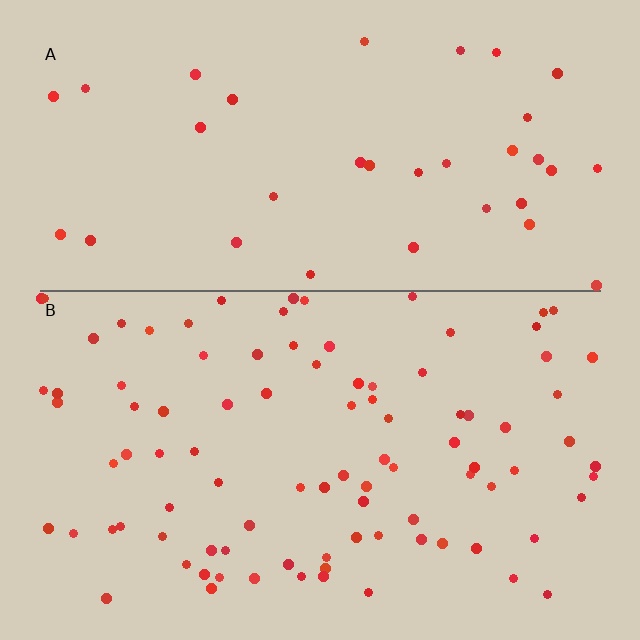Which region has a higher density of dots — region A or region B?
B (the bottom).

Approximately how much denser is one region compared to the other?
Approximately 2.6× — region B over region A.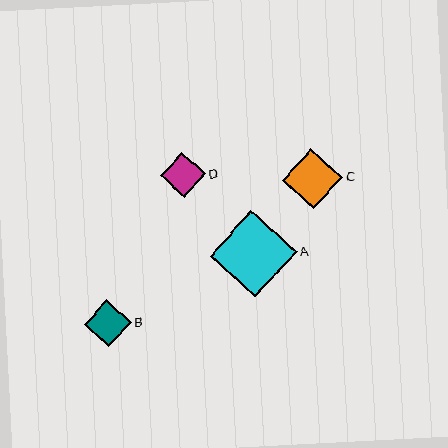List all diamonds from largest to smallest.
From largest to smallest: A, C, B, D.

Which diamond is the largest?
Diamond A is the largest with a size of approximately 86 pixels.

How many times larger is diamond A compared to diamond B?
Diamond A is approximately 1.8 times the size of diamond B.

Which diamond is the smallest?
Diamond D is the smallest with a size of approximately 45 pixels.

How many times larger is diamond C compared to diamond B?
Diamond C is approximately 1.3 times the size of diamond B.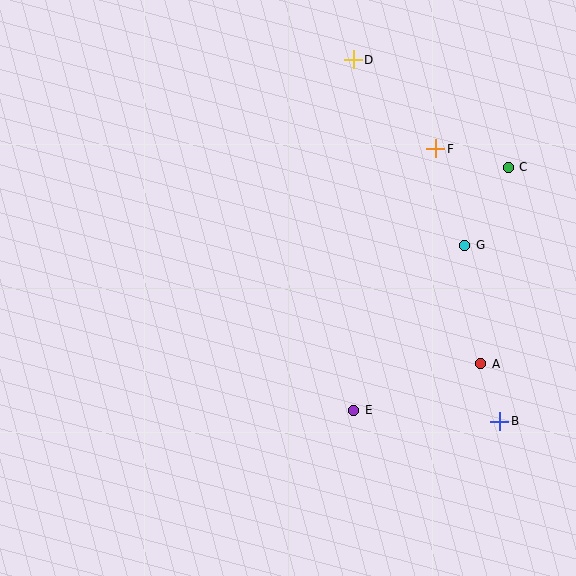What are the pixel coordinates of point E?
Point E is at (354, 410).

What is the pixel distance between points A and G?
The distance between A and G is 120 pixels.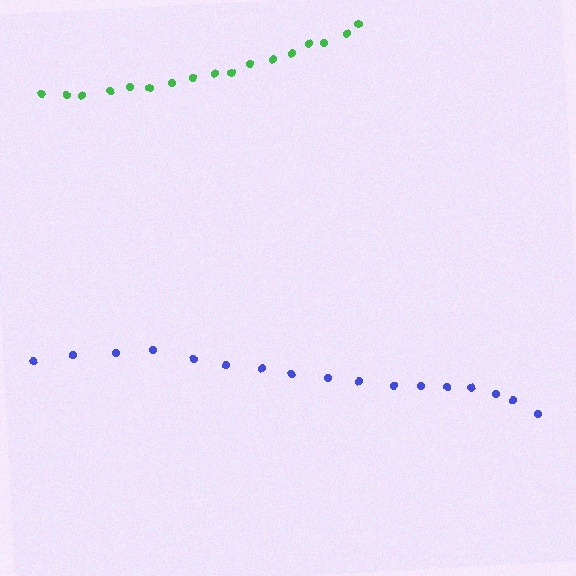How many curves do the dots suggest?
There are 2 distinct paths.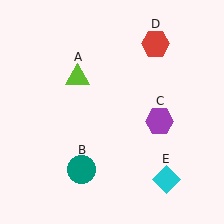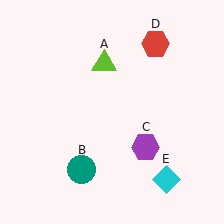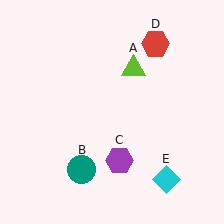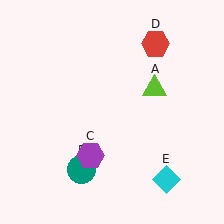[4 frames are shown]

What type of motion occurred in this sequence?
The lime triangle (object A), purple hexagon (object C) rotated clockwise around the center of the scene.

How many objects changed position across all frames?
2 objects changed position: lime triangle (object A), purple hexagon (object C).